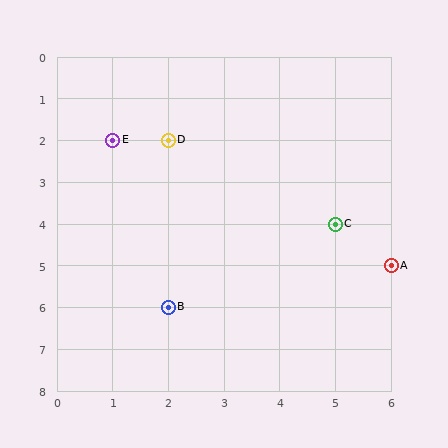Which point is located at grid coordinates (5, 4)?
Point C is at (5, 4).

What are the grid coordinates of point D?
Point D is at grid coordinates (2, 2).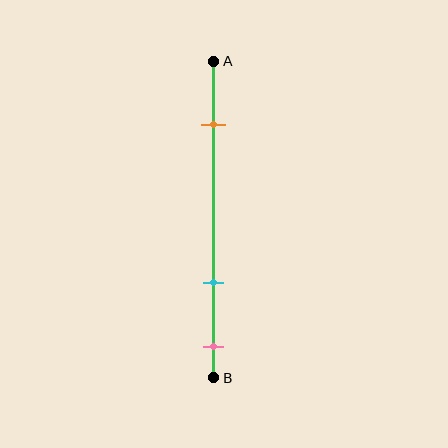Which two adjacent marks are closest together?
The cyan and pink marks are the closest adjacent pair.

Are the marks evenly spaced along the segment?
No, the marks are not evenly spaced.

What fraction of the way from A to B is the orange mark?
The orange mark is approximately 20% (0.2) of the way from A to B.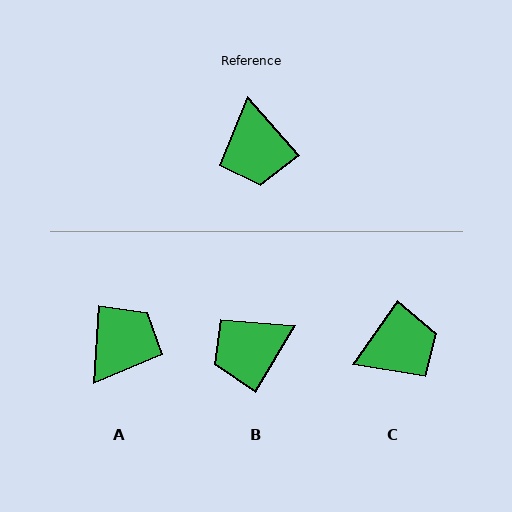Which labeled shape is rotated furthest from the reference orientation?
A, about 134 degrees away.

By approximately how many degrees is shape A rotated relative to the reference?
Approximately 134 degrees counter-clockwise.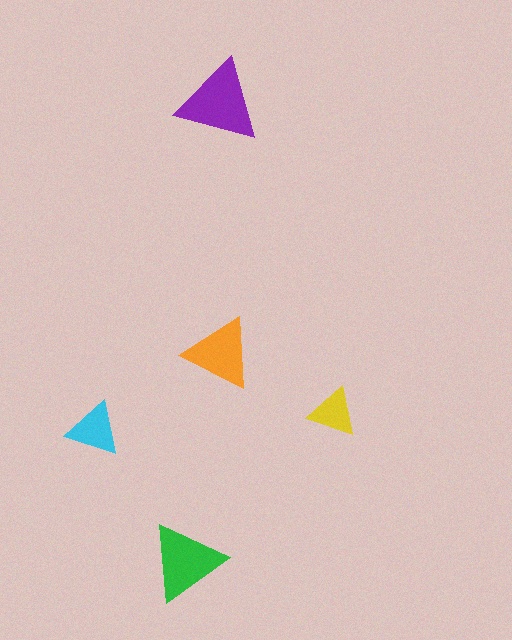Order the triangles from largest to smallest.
the purple one, the green one, the orange one, the cyan one, the yellow one.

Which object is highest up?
The purple triangle is topmost.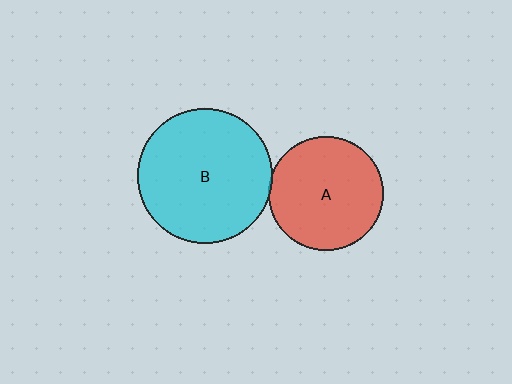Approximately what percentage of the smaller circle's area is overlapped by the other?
Approximately 5%.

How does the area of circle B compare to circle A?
Approximately 1.4 times.